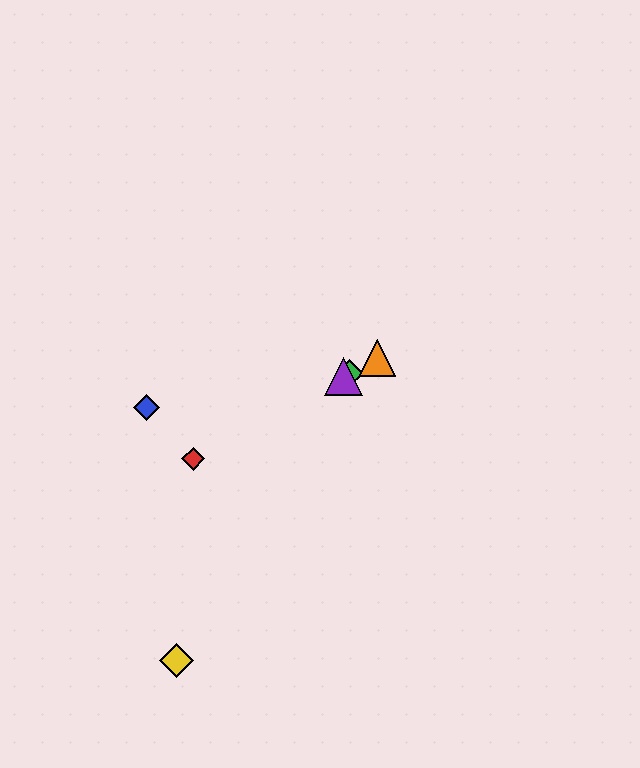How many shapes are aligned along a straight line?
4 shapes (the red diamond, the green diamond, the purple triangle, the orange triangle) are aligned along a straight line.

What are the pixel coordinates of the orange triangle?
The orange triangle is at (377, 358).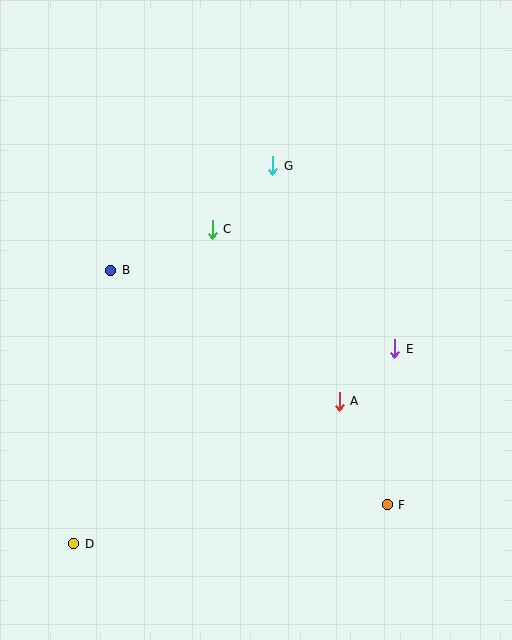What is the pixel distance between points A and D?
The distance between A and D is 302 pixels.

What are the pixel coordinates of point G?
Point G is at (273, 166).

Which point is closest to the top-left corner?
Point B is closest to the top-left corner.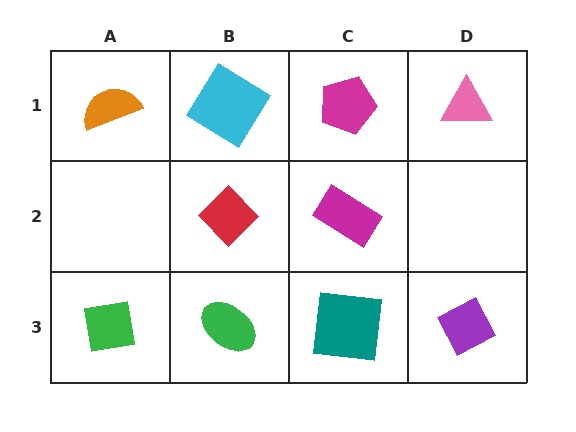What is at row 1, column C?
A magenta pentagon.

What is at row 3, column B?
A green ellipse.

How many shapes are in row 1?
4 shapes.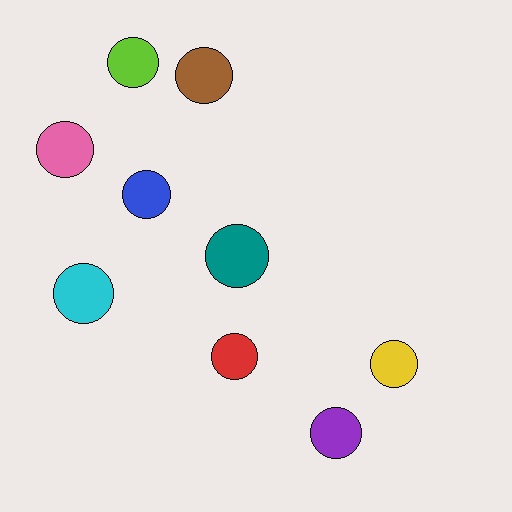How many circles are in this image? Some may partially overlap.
There are 9 circles.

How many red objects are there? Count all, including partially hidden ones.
There is 1 red object.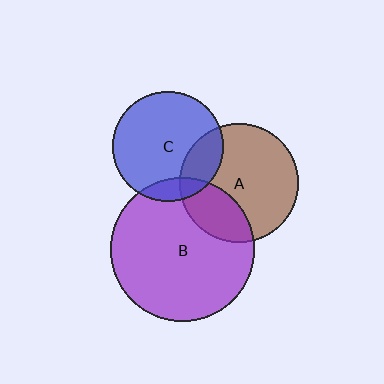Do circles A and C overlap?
Yes.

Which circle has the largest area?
Circle B (purple).